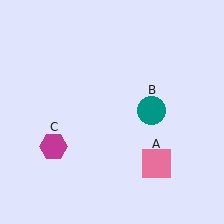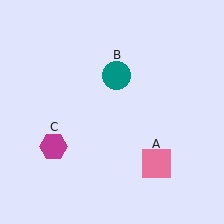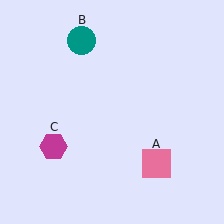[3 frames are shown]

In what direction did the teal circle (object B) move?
The teal circle (object B) moved up and to the left.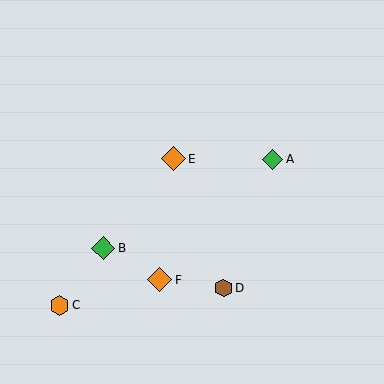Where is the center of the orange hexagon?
The center of the orange hexagon is at (60, 305).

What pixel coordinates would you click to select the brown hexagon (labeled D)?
Click at (224, 288) to select the brown hexagon D.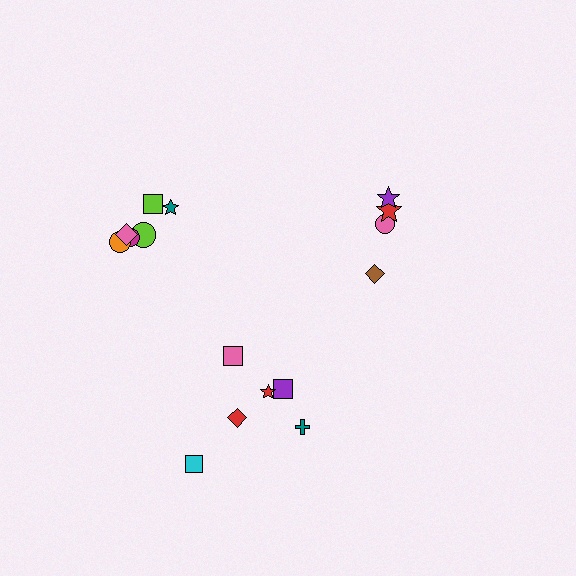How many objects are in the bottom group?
There are 6 objects.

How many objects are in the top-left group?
There are 6 objects.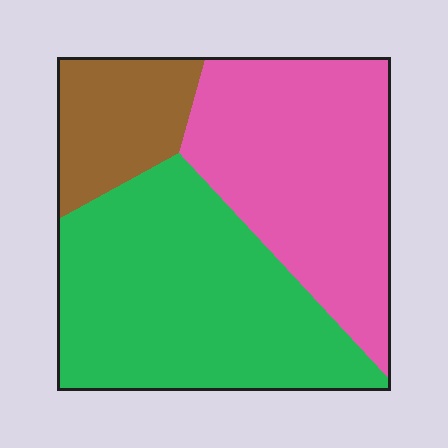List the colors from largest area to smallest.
From largest to smallest: green, pink, brown.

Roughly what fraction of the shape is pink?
Pink covers about 40% of the shape.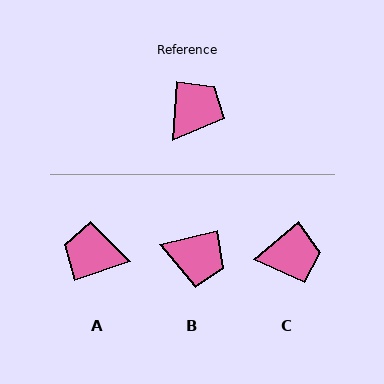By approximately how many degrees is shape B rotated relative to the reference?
Approximately 73 degrees clockwise.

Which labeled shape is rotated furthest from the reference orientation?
A, about 113 degrees away.